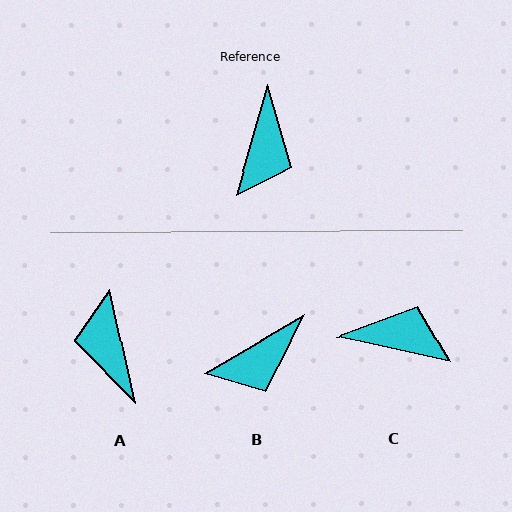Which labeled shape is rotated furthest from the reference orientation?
A, about 152 degrees away.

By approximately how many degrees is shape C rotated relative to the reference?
Approximately 94 degrees counter-clockwise.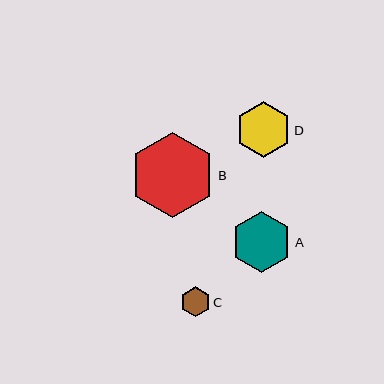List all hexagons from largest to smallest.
From largest to smallest: B, A, D, C.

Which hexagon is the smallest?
Hexagon C is the smallest with a size of approximately 30 pixels.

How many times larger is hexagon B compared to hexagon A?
Hexagon B is approximately 1.4 times the size of hexagon A.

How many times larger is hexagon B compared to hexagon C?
Hexagon B is approximately 2.9 times the size of hexagon C.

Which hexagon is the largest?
Hexagon B is the largest with a size of approximately 86 pixels.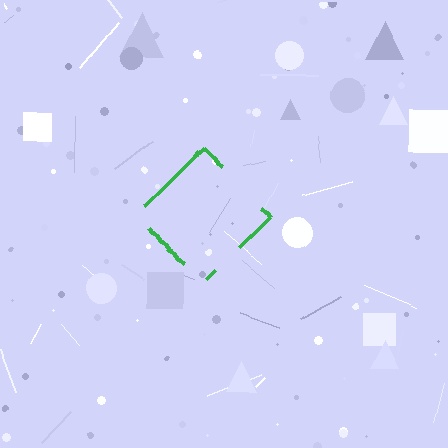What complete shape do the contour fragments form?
The contour fragments form a diamond.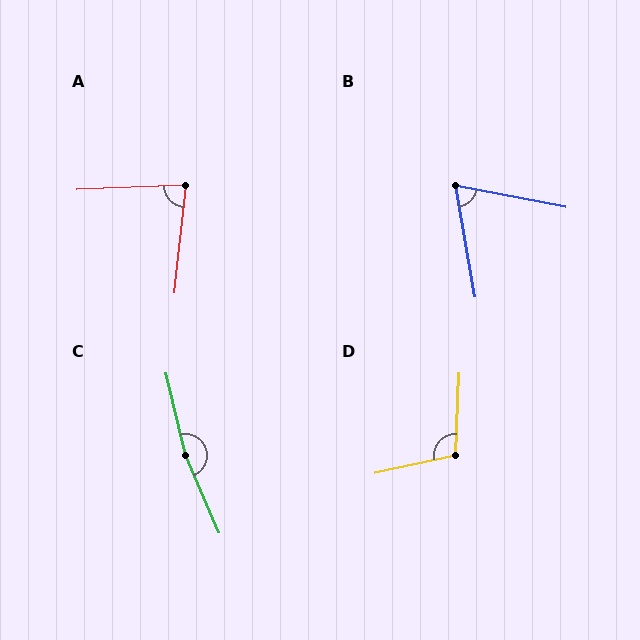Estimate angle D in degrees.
Approximately 105 degrees.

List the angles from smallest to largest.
B (69°), A (82°), D (105°), C (170°).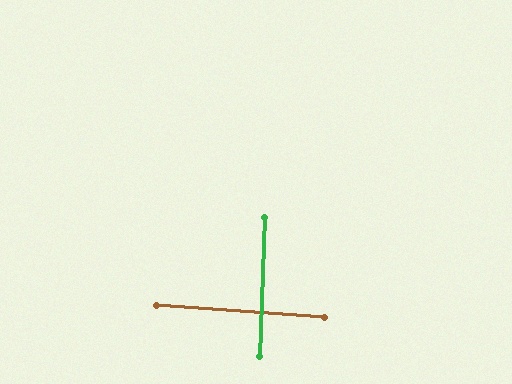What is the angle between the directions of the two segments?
Approximately 88 degrees.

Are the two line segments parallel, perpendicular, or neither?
Perpendicular — they meet at approximately 88°.